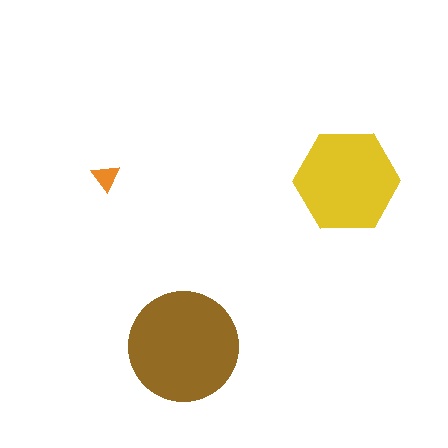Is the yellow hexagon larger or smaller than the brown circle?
Smaller.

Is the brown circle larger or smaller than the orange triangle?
Larger.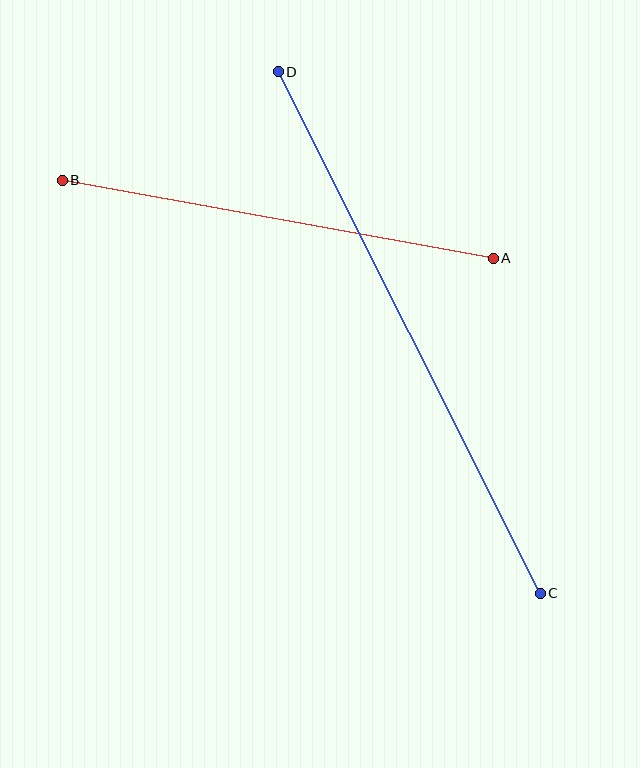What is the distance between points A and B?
The distance is approximately 438 pixels.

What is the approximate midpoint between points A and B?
The midpoint is at approximately (278, 219) pixels.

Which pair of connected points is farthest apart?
Points C and D are farthest apart.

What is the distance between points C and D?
The distance is approximately 584 pixels.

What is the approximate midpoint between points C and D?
The midpoint is at approximately (409, 333) pixels.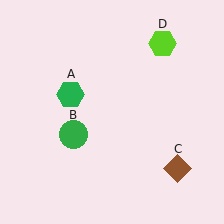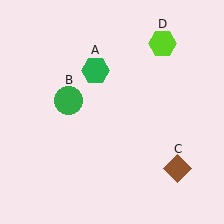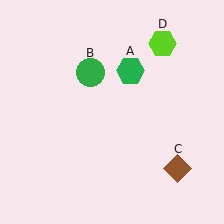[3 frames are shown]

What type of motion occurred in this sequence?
The green hexagon (object A), green circle (object B) rotated clockwise around the center of the scene.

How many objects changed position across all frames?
2 objects changed position: green hexagon (object A), green circle (object B).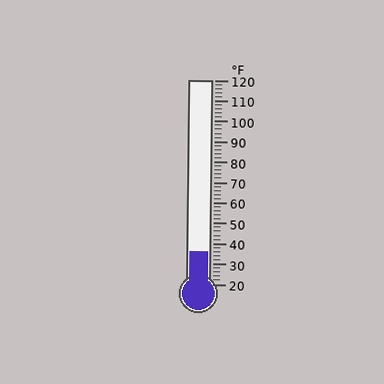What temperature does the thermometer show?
The thermometer shows approximately 36°F.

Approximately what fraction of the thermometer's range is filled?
The thermometer is filled to approximately 15% of its range.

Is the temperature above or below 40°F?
The temperature is below 40°F.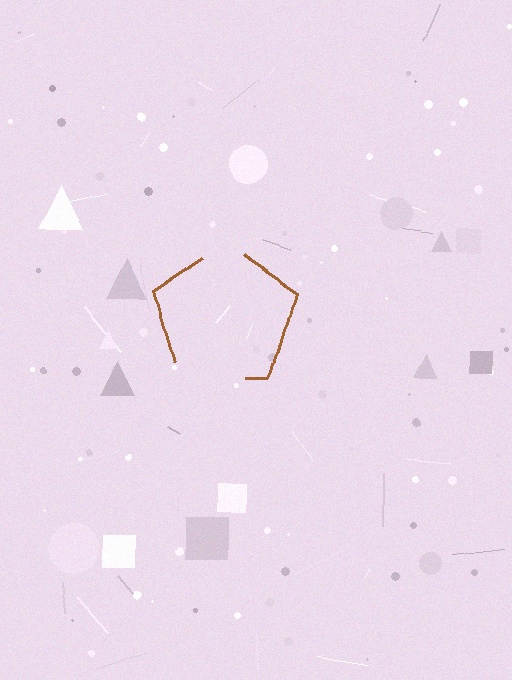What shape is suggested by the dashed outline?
The dashed outline suggests a pentagon.